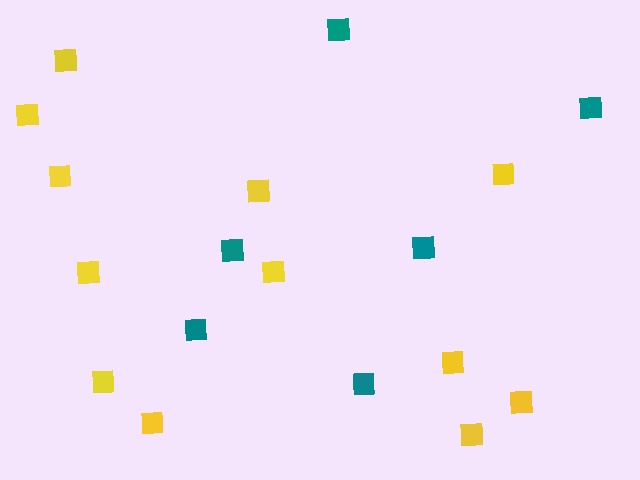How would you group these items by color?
There are 2 groups: one group of yellow squares (12) and one group of teal squares (6).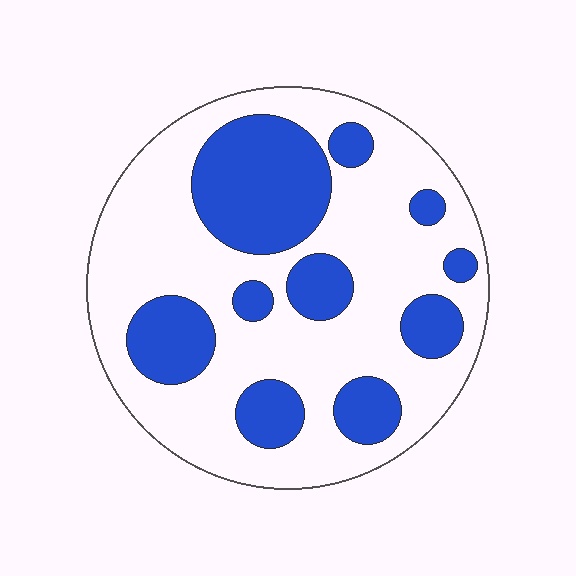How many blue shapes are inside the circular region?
10.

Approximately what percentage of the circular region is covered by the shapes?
Approximately 30%.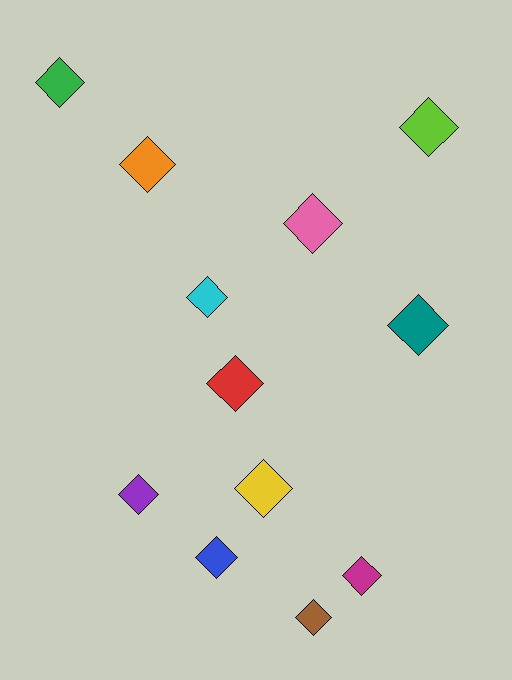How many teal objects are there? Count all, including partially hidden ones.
There is 1 teal object.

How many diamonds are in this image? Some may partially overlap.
There are 12 diamonds.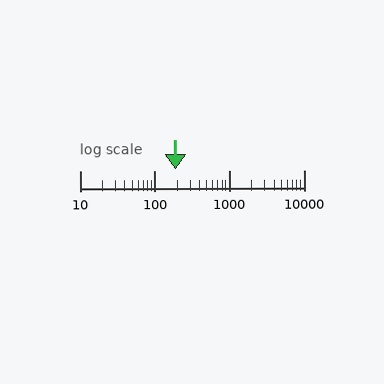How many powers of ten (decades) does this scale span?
The scale spans 3 decades, from 10 to 10000.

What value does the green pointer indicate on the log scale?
The pointer indicates approximately 190.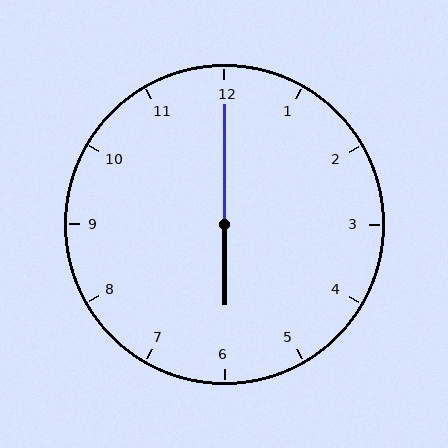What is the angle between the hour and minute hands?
Approximately 180 degrees.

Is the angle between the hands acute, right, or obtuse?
It is obtuse.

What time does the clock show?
6:00.